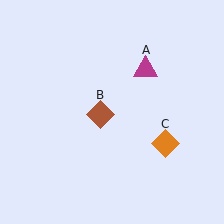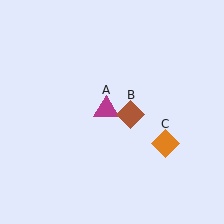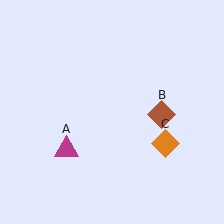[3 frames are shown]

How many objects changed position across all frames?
2 objects changed position: magenta triangle (object A), brown diamond (object B).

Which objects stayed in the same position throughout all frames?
Orange diamond (object C) remained stationary.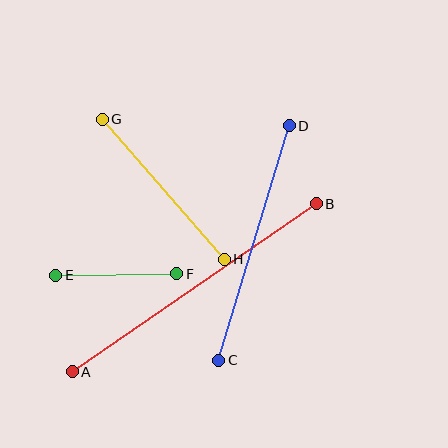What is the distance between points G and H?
The distance is approximately 186 pixels.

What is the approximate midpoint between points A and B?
The midpoint is at approximately (194, 288) pixels.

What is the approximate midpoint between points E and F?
The midpoint is at approximately (116, 274) pixels.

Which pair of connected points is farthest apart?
Points A and B are farthest apart.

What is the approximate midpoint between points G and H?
The midpoint is at approximately (163, 189) pixels.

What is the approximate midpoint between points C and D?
The midpoint is at approximately (254, 243) pixels.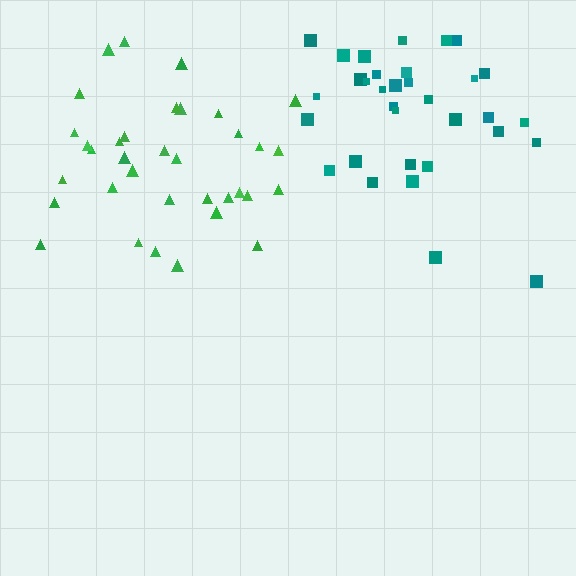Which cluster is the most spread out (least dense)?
Teal.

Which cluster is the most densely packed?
Green.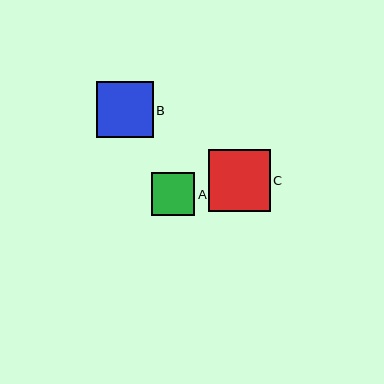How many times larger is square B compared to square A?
Square B is approximately 1.3 times the size of square A.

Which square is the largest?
Square C is the largest with a size of approximately 62 pixels.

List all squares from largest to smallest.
From largest to smallest: C, B, A.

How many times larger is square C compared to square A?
Square C is approximately 1.4 times the size of square A.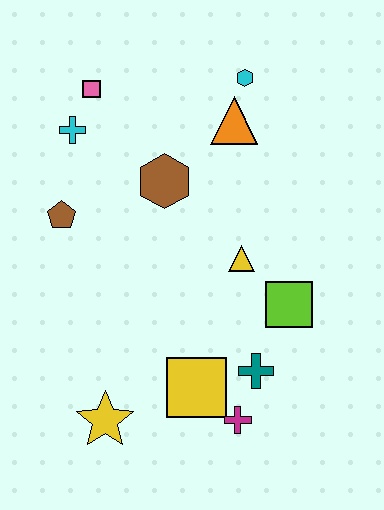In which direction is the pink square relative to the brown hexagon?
The pink square is above the brown hexagon.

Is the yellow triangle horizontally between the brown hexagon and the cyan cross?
No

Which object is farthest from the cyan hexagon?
The yellow star is farthest from the cyan hexagon.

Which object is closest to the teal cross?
The magenta cross is closest to the teal cross.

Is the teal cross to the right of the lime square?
No